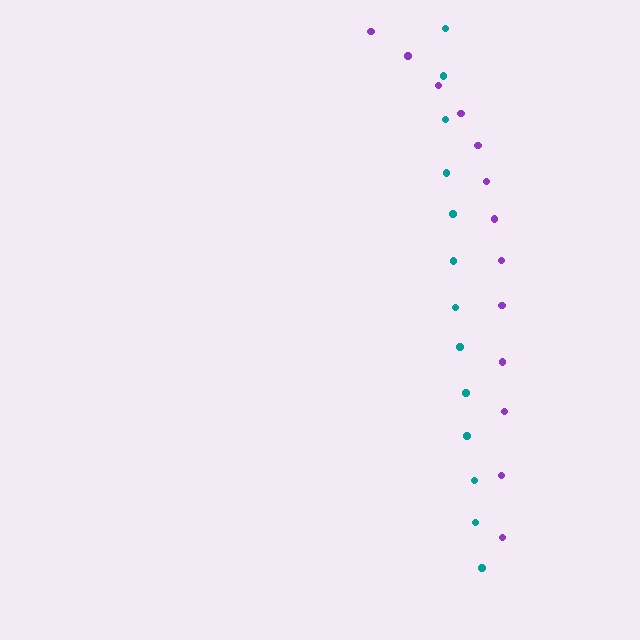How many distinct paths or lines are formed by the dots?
There are 2 distinct paths.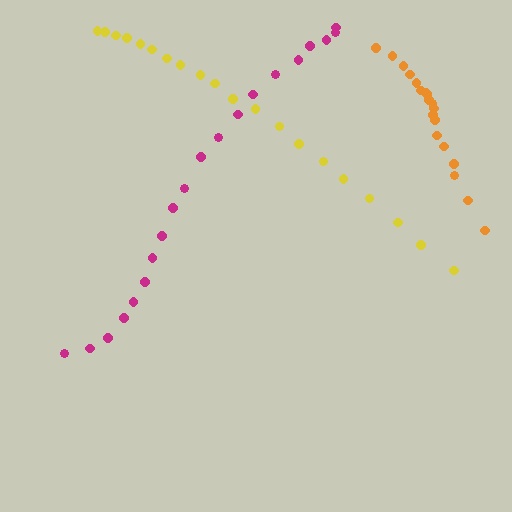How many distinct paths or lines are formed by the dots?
There are 3 distinct paths.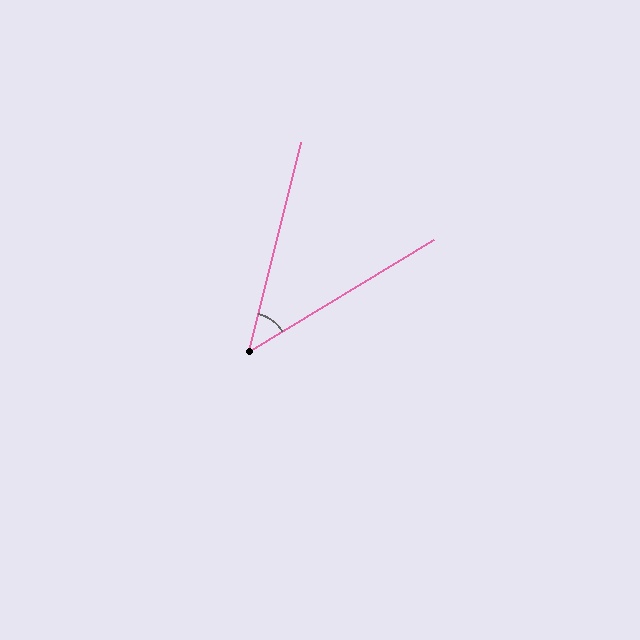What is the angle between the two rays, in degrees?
Approximately 45 degrees.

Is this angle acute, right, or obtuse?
It is acute.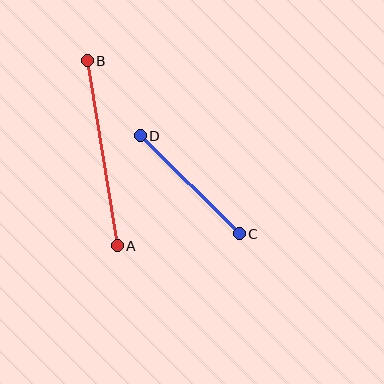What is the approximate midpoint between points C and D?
The midpoint is at approximately (190, 185) pixels.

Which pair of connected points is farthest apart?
Points A and B are farthest apart.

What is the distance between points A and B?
The distance is approximately 187 pixels.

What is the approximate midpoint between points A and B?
The midpoint is at approximately (102, 153) pixels.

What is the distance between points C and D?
The distance is approximately 140 pixels.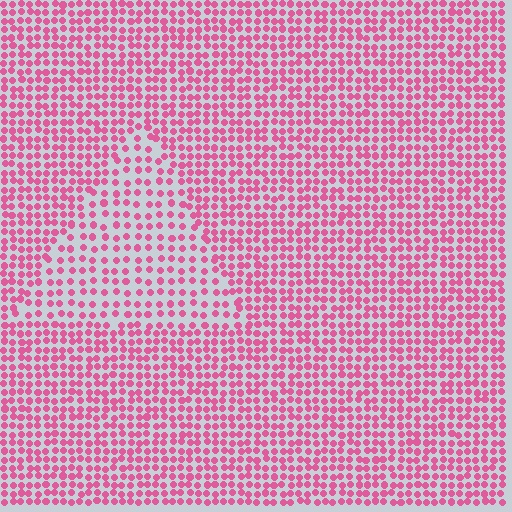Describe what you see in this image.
The image contains small pink elements arranged at two different densities. A triangle-shaped region is visible where the elements are less densely packed than the surrounding area.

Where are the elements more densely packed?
The elements are more densely packed outside the triangle boundary.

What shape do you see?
I see a triangle.